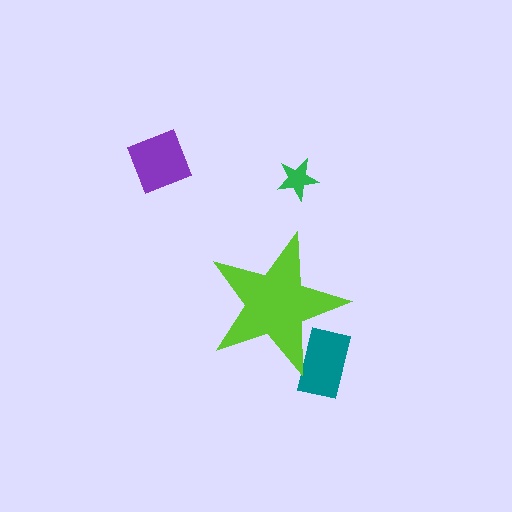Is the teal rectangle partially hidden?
Yes, the teal rectangle is partially hidden behind the lime star.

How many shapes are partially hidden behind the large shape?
1 shape is partially hidden.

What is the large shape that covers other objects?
A lime star.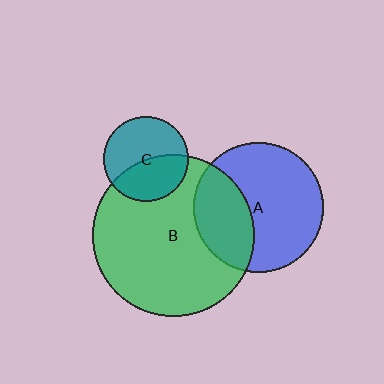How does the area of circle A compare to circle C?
Approximately 2.3 times.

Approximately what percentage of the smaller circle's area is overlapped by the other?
Approximately 35%.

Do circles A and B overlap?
Yes.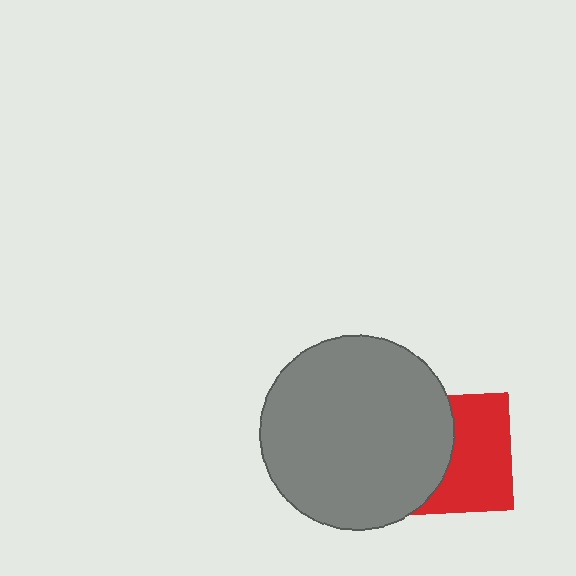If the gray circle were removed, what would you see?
You would see the complete red square.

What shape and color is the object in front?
The object in front is a gray circle.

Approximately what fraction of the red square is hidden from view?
Roughly 44% of the red square is hidden behind the gray circle.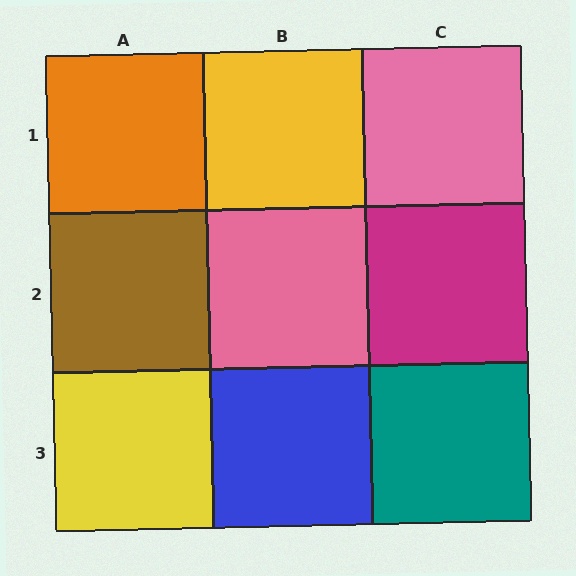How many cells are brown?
1 cell is brown.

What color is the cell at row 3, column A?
Yellow.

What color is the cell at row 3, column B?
Blue.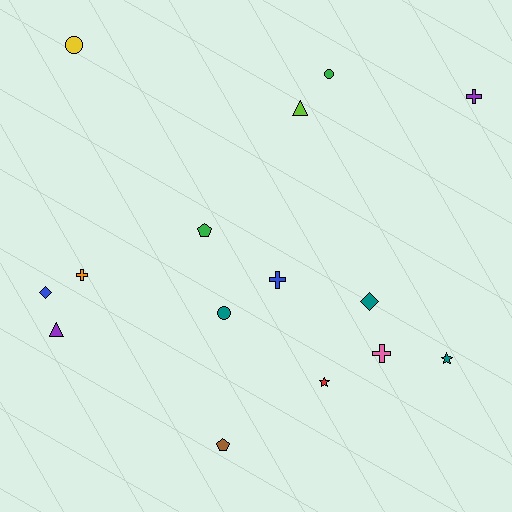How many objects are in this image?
There are 15 objects.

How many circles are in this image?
There are 3 circles.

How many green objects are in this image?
There are 2 green objects.